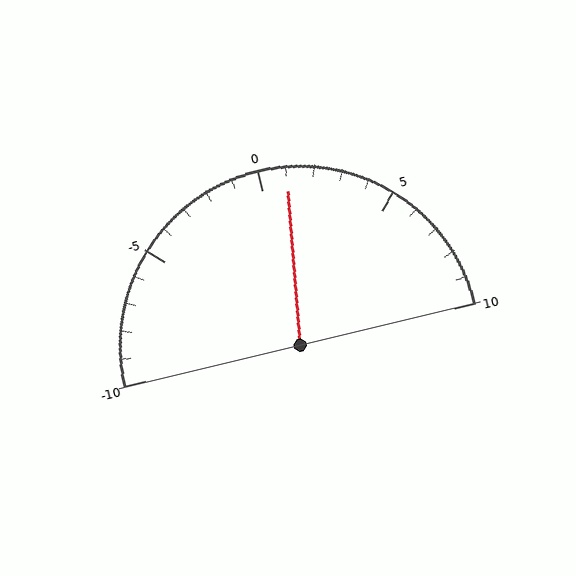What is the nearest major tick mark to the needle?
The nearest major tick mark is 0.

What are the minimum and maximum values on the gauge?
The gauge ranges from -10 to 10.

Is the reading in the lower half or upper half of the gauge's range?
The reading is in the upper half of the range (-10 to 10).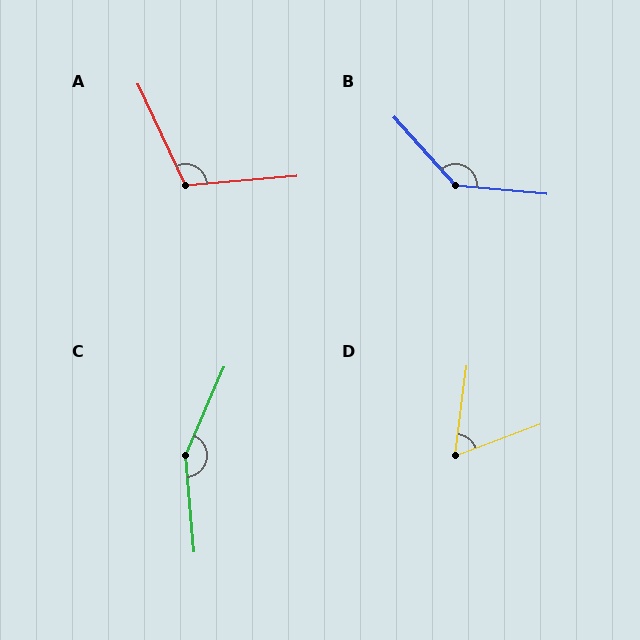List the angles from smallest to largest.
D (62°), A (110°), B (137°), C (151°).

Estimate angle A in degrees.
Approximately 110 degrees.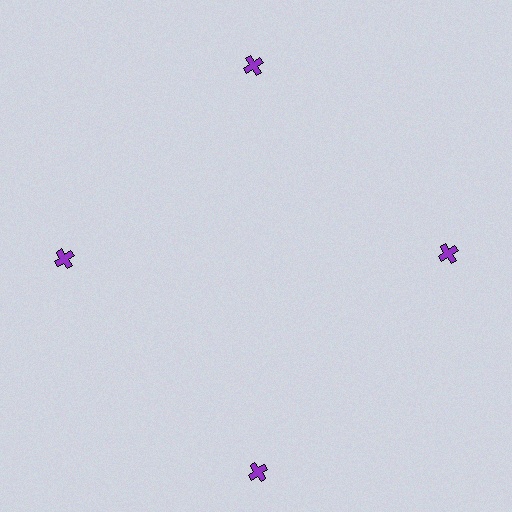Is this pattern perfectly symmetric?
No. The 4 purple crosses are arranged in a ring, but one element near the 6 o'clock position is pushed outward from the center, breaking the 4-fold rotational symmetry.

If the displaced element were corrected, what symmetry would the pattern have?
It would have 4-fold rotational symmetry — the pattern would map onto itself every 90 degrees.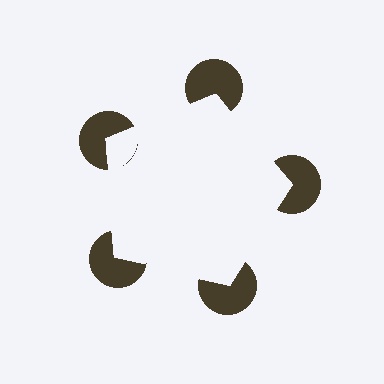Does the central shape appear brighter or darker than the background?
It typically appears slightly brighter than the background, even though no actual brightness change is drawn.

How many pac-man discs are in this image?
There are 5 — one at each vertex of the illusory pentagon.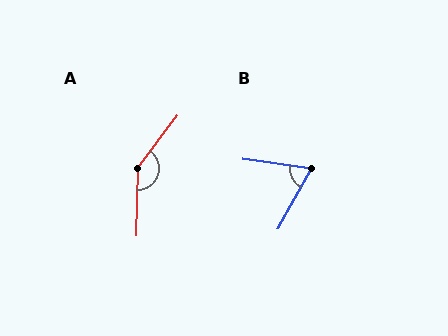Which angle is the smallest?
B, at approximately 69 degrees.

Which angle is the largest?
A, at approximately 144 degrees.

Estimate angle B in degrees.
Approximately 69 degrees.